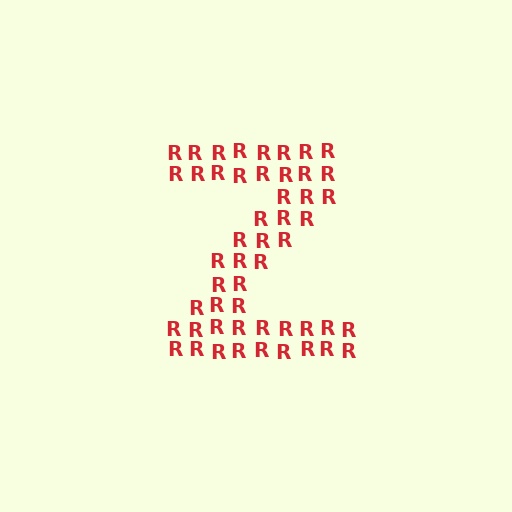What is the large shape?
The large shape is the letter Z.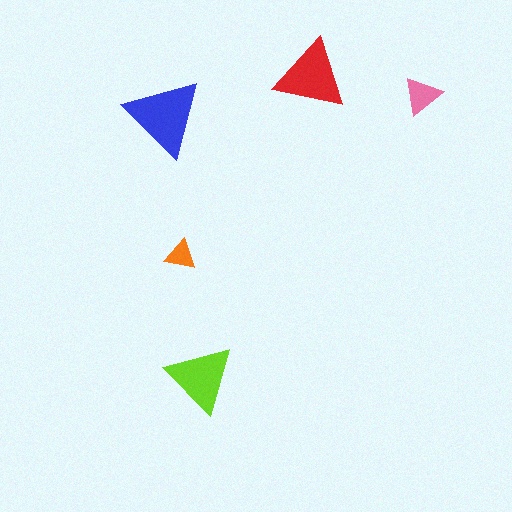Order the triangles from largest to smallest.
the blue one, the red one, the lime one, the pink one, the orange one.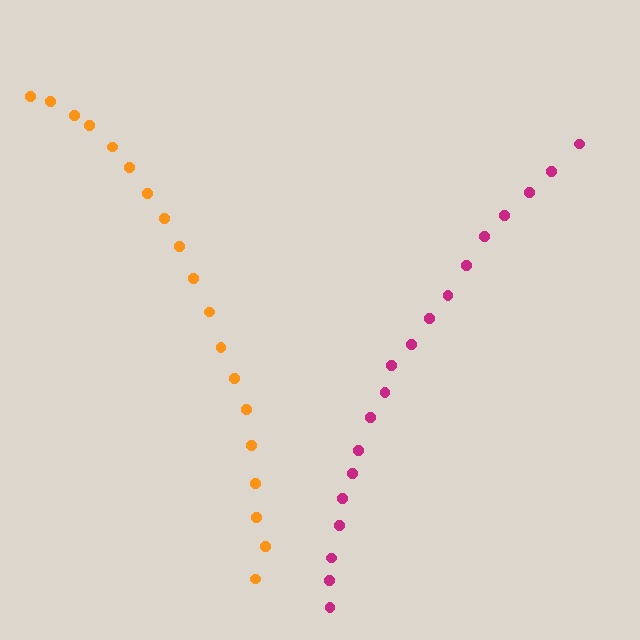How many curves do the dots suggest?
There are 2 distinct paths.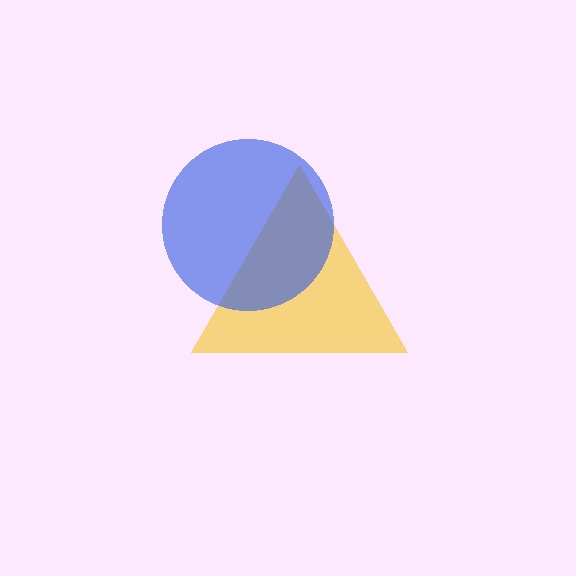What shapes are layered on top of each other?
The layered shapes are: a yellow triangle, a blue circle.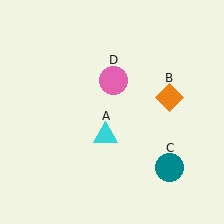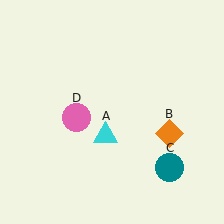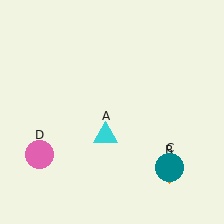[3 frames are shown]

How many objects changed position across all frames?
2 objects changed position: orange diamond (object B), pink circle (object D).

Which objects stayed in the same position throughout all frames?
Cyan triangle (object A) and teal circle (object C) remained stationary.